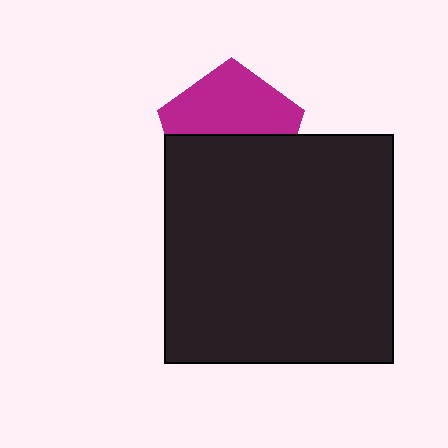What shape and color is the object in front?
The object in front is a black square.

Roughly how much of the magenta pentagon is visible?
About half of it is visible (roughly 50%).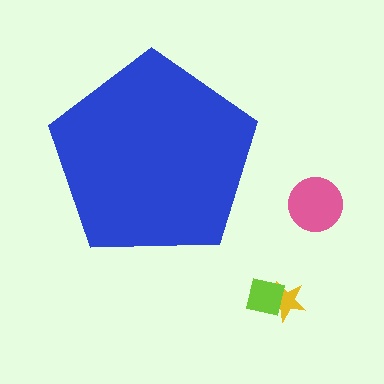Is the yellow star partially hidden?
No, the yellow star is fully visible.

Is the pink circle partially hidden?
No, the pink circle is fully visible.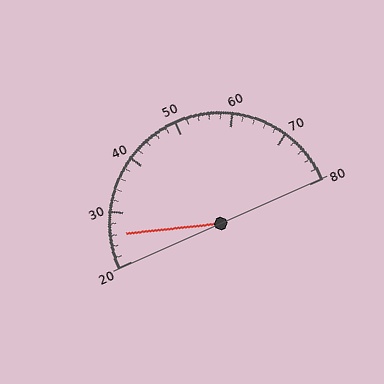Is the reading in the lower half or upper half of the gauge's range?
The reading is in the lower half of the range (20 to 80).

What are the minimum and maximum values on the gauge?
The gauge ranges from 20 to 80.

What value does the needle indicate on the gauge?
The needle indicates approximately 26.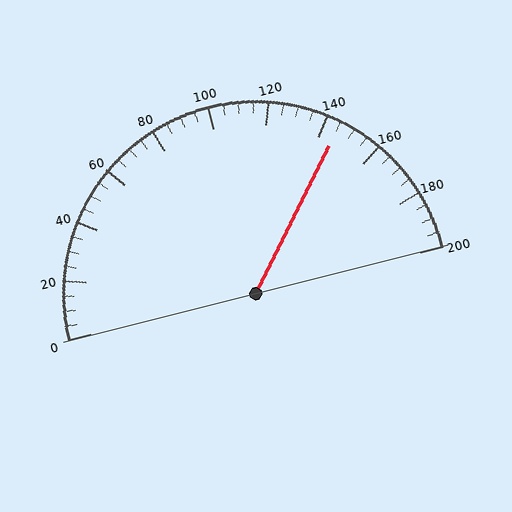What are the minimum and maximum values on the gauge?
The gauge ranges from 0 to 200.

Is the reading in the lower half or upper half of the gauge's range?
The reading is in the upper half of the range (0 to 200).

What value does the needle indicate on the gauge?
The needle indicates approximately 145.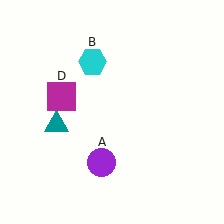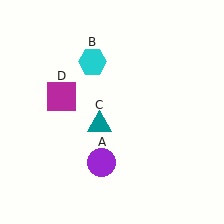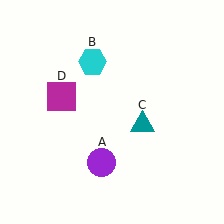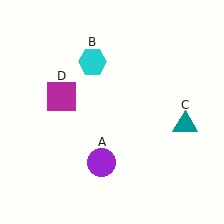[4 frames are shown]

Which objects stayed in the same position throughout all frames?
Purple circle (object A) and cyan hexagon (object B) and magenta square (object D) remained stationary.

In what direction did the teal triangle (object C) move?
The teal triangle (object C) moved right.